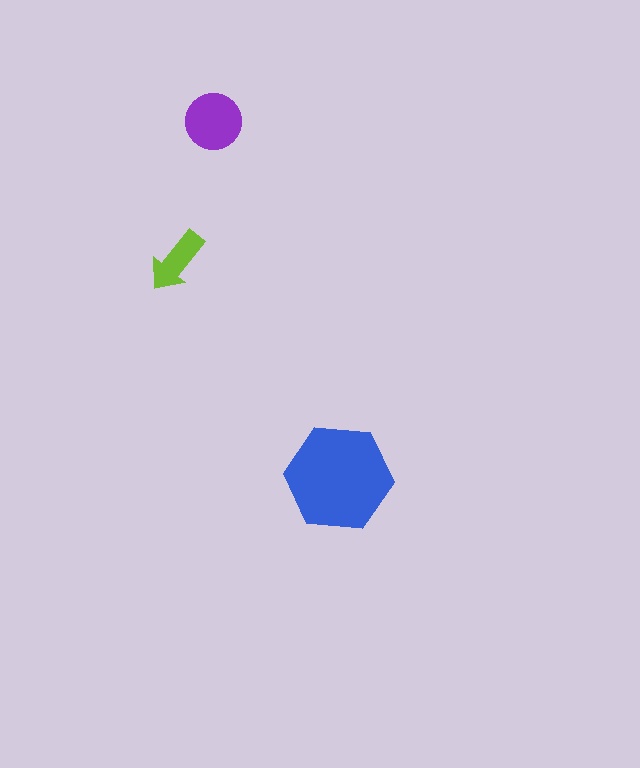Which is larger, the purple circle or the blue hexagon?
The blue hexagon.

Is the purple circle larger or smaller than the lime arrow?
Larger.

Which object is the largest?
The blue hexagon.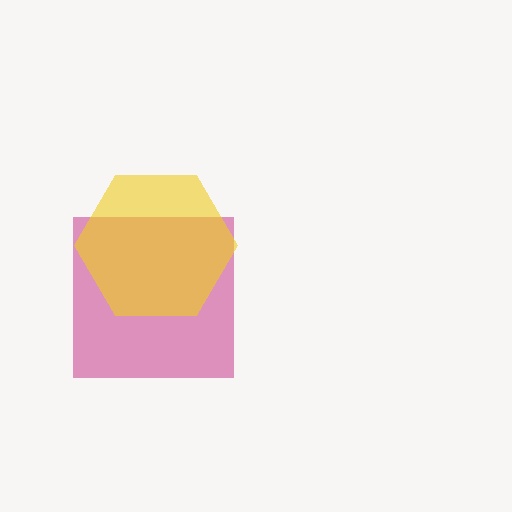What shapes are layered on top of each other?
The layered shapes are: a magenta square, a yellow hexagon.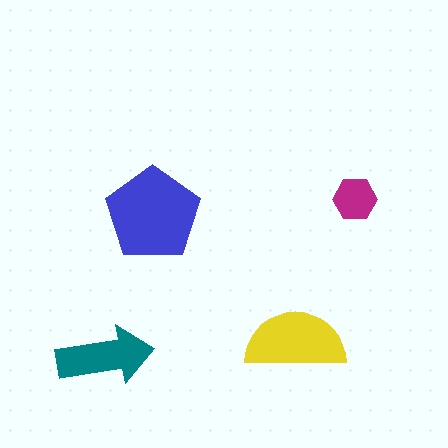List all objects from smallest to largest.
The magenta hexagon, the teal arrow, the yellow semicircle, the blue pentagon.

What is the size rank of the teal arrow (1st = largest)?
3rd.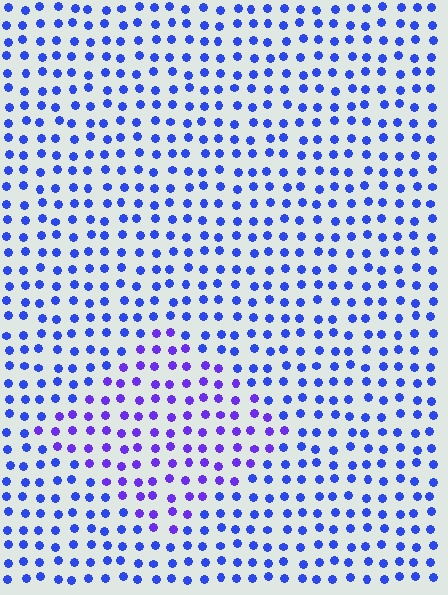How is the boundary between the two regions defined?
The boundary is defined purely by a slight shift in hue (about 29 degrees). Spacing, size, and orientation are identical on both sides.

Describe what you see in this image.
The image is filled with small blue elements in a uniform arrangement. A diamond-shaped region is visible where the elements are tinted to a slightly different hue, forming a subtle color boundary.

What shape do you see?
I see a diamond.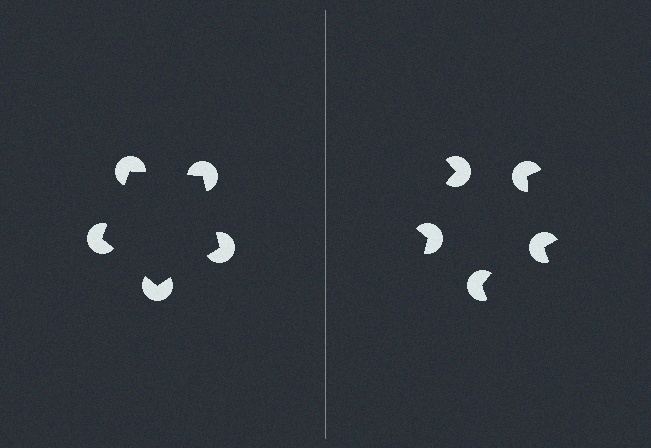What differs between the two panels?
The pac-man discs are positioned identically on both sides; only the wedge orientations differ. On the left they align to a pentagon; on the right they are misaligned.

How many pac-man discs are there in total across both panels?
10 — 5 on each side.